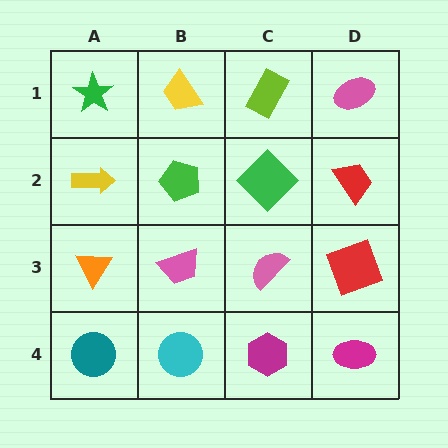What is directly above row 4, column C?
A pink semicircle.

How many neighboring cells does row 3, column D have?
3.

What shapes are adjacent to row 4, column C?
A pink semicircle (row 3, column C), a cyan circle (row 4, column B), a magenta ellipse (row 4, column D).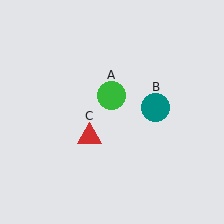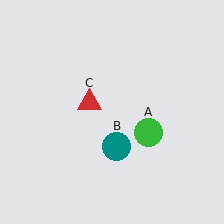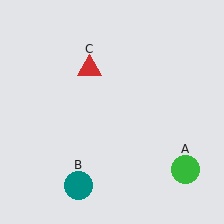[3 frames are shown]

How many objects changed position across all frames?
3 objects changed position: green circle (object A), teal circle (object B), red triangle (object C).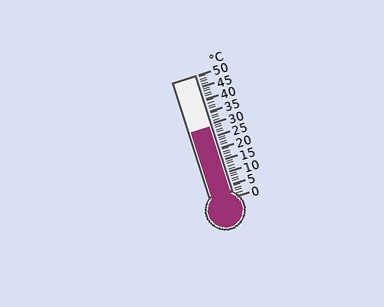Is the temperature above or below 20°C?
The temperature is above 20°C.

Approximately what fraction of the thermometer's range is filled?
The thermometer is filled to approximately 60% of its range.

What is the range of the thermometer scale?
The thermometer scale ranges from 0°C to 50°C.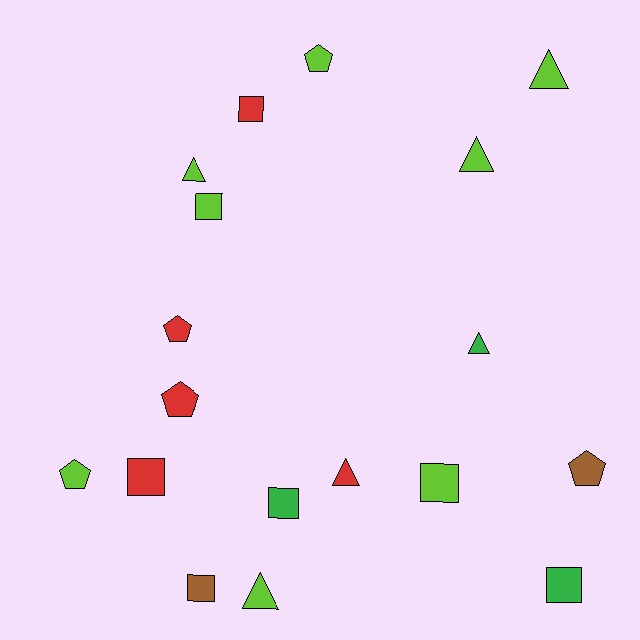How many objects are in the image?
There are 18 objects.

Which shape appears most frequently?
Square, with 7 objects.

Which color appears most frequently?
Lime, with 8 objects.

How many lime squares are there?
There are 2 lime squares.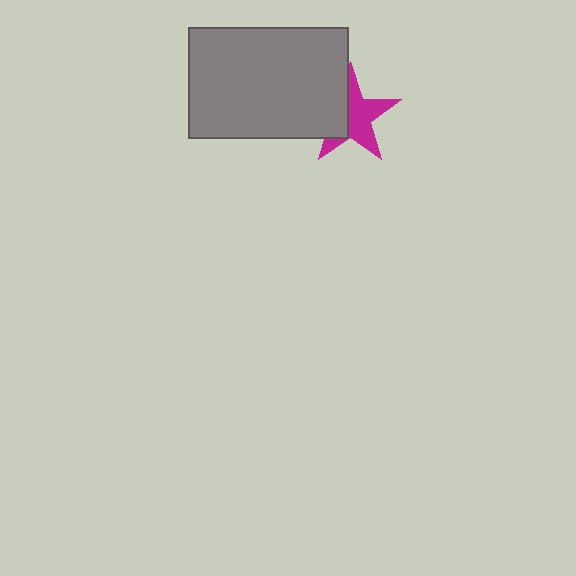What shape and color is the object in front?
The object in front is a gray rectangle.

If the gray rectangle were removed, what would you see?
You would see the complete magenta star.